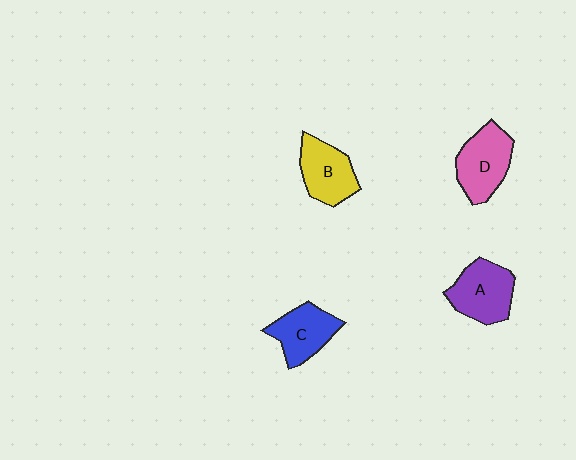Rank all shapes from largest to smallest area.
From largest to smallest: D (pink), A (purple), B (yellow), C (blue).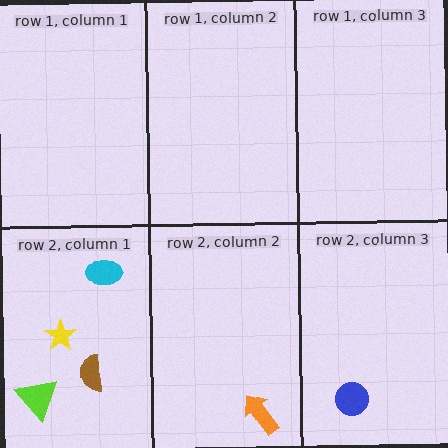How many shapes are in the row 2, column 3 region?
1.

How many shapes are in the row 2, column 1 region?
4.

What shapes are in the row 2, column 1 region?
The yellow star, the cyan ellipse, the brown semicircle, the lime triangle.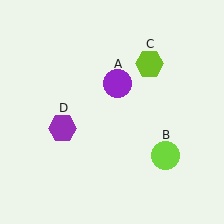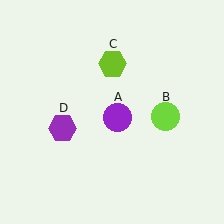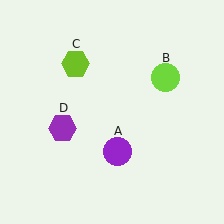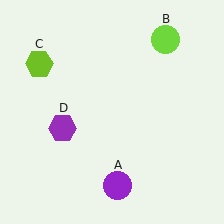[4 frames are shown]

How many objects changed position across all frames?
3 objects changed position: purple circle (object A), lime circle (object B), lime hexagon (object C).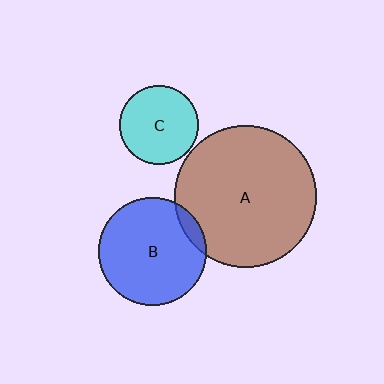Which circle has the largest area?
Circle A (brown).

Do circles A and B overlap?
Yes.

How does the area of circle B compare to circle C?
Approximately 1.9 times.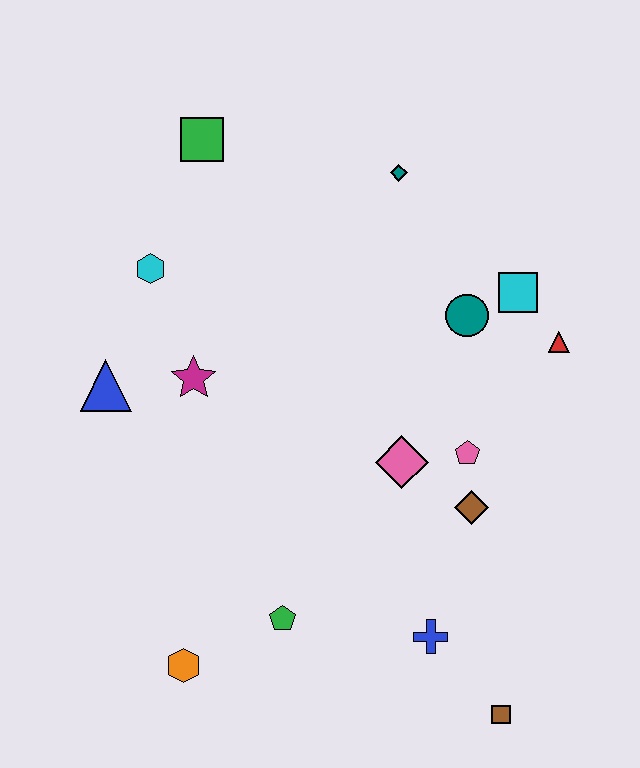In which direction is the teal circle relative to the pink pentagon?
The teal circle is above the pink pentagon.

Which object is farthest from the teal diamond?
The brown square is farthest from the teal diamond.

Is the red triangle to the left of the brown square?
No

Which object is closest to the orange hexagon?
The green pentagon is closest to the orange hexagon.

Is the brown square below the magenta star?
Yes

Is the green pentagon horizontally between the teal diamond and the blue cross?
No